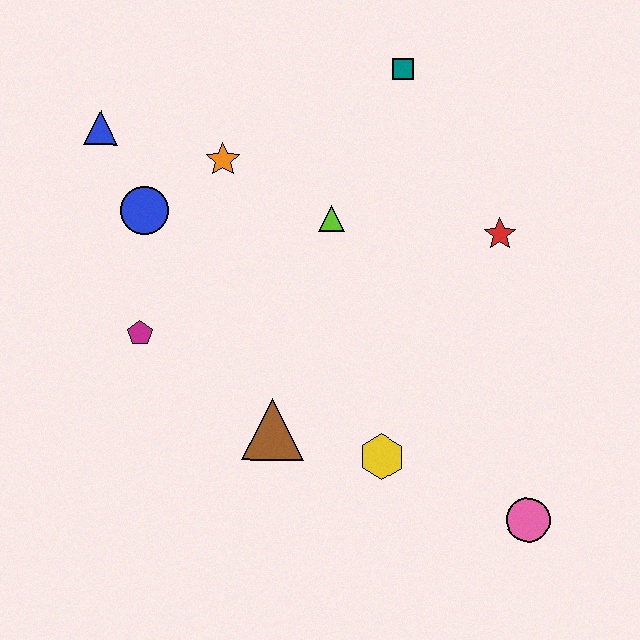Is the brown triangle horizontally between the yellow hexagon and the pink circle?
No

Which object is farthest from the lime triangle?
The pink circle is farthest from the lime triangle.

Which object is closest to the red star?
The lime triangle is closest to the red star.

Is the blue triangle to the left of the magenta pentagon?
Yes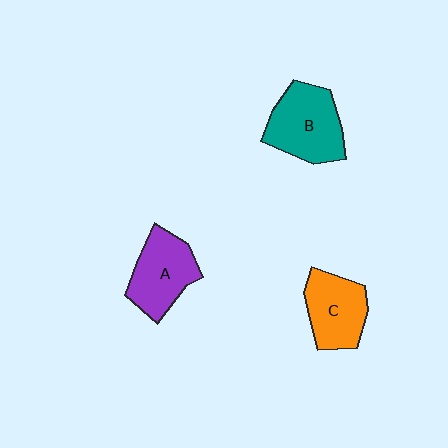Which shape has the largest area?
Shape B (teal).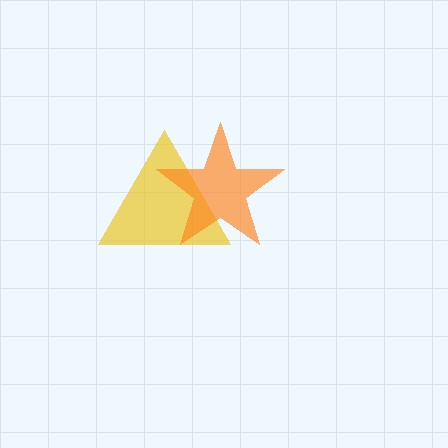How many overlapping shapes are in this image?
There are 2 overlapping shapes in the image.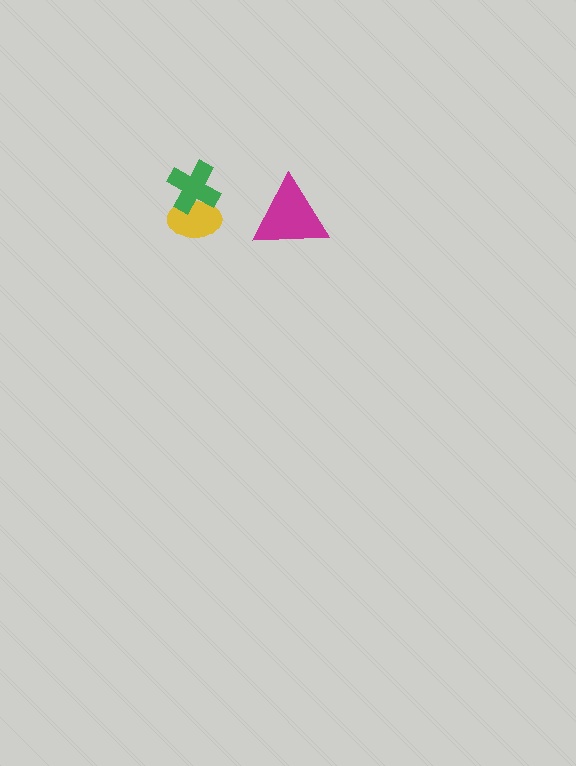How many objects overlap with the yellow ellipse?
1 object overlaps with the yellow ellipse.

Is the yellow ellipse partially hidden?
Yes, it is partially covered by another shape.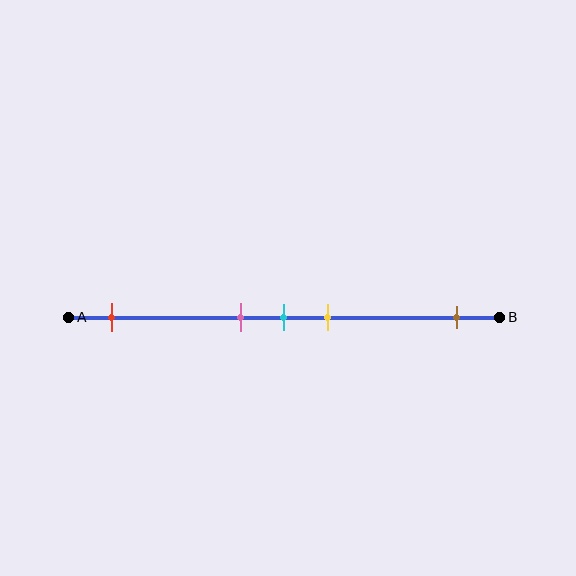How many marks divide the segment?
There are 5 marks dividing the segment.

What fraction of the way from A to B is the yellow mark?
The yellow mark is approximately 60% (0.6) of the way from A to B.